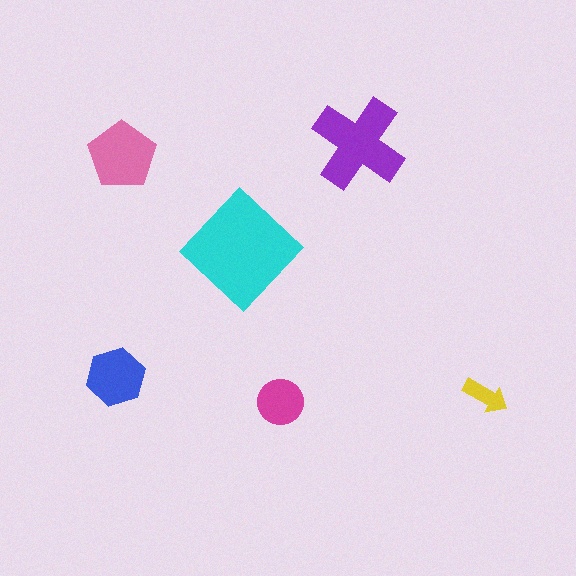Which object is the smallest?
The yellow arrow.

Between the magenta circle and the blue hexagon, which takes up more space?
The blue hexagon.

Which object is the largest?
The cyan diamond.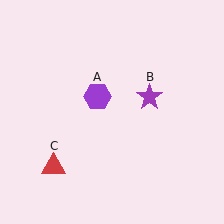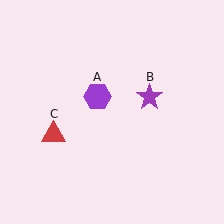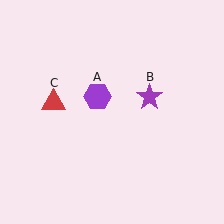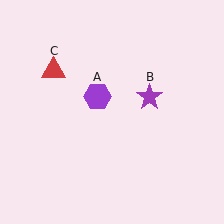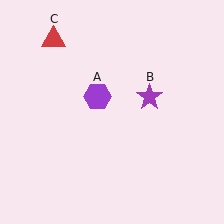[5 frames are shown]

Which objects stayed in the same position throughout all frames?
Purple hexagon (object A) and purple star (object B) remained stationary.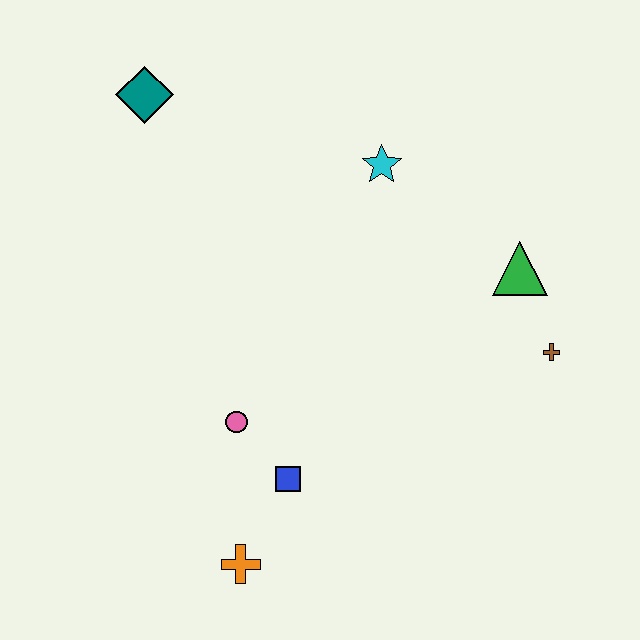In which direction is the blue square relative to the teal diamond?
The blue square is below the teal diamond.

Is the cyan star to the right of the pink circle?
Yes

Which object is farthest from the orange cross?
The teal diamond is farthest from the orange cross.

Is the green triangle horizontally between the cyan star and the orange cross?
No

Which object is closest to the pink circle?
The blue square is closest to the pink circle.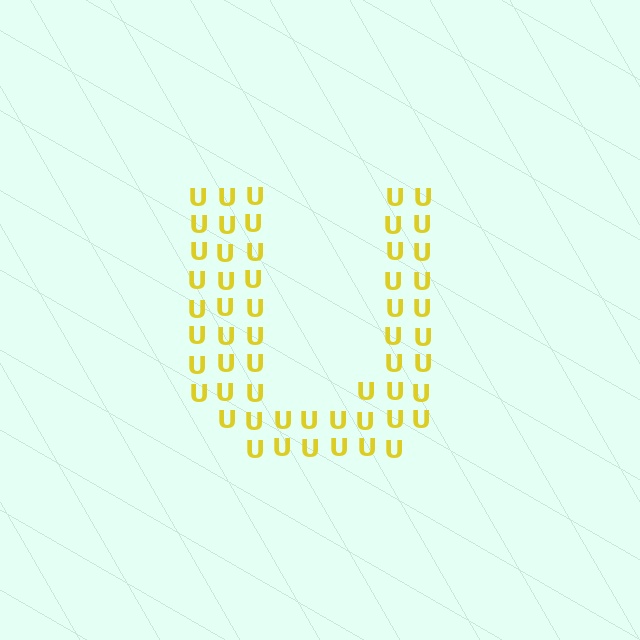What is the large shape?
The large shape is the letter U.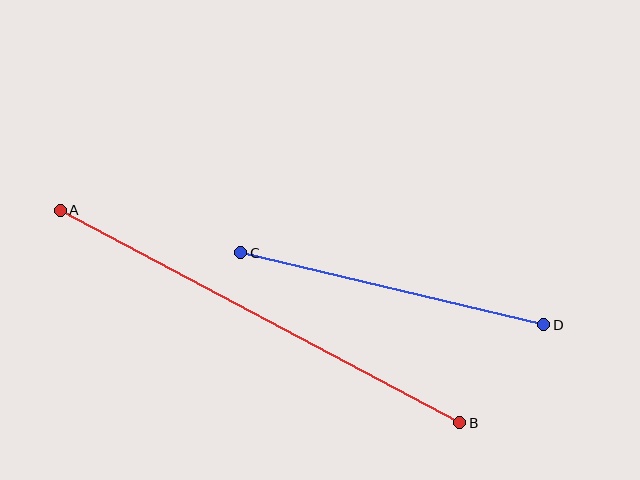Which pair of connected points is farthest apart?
Points A and B are farthest apart.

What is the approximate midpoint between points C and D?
The midpoint is at approximately (392, 289) pixels.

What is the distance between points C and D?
The distance is approximately 311 pixels.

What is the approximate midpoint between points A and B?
The midpoint is at approximately (260, 317) pixels.